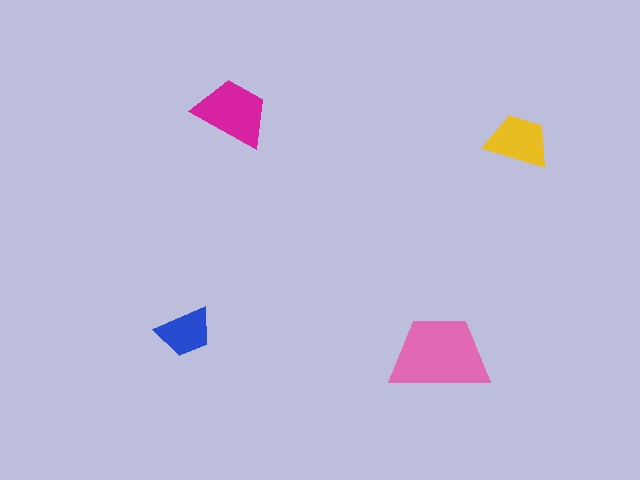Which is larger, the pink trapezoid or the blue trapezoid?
The pink one.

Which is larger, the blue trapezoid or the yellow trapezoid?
The yellow one.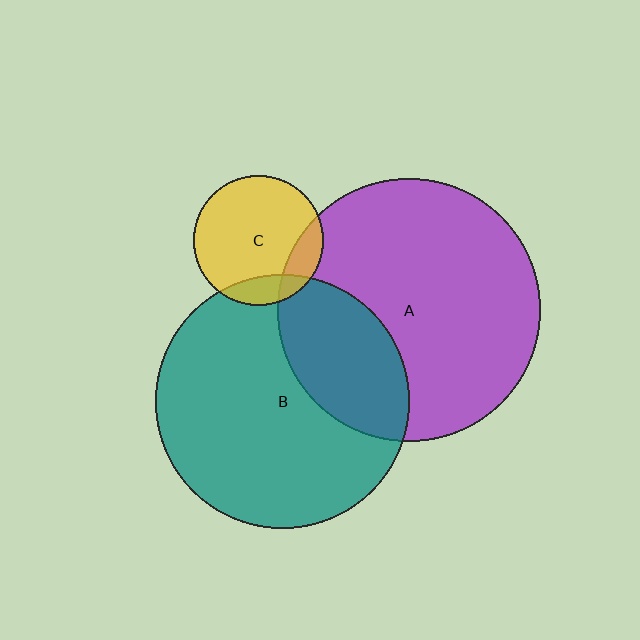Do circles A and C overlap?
Yes.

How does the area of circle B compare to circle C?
Approximately 3.8 times.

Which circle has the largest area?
Circle A (purple).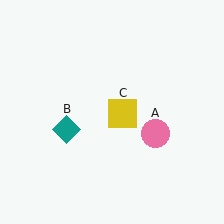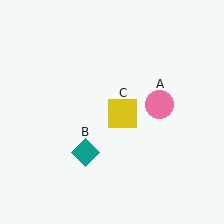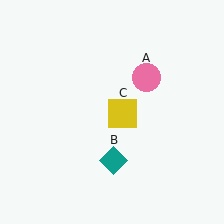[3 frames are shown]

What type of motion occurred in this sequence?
The pink circle (object A), teal diamond (object B) rotated counterclockwise around the center of the scene.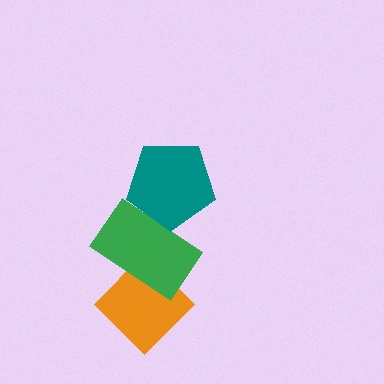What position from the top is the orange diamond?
The orange diamond is 3rd from the top.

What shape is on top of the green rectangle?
The teal pentagon is on top of the green rectangle.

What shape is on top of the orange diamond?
The green rectangle is on top of the orange diamond.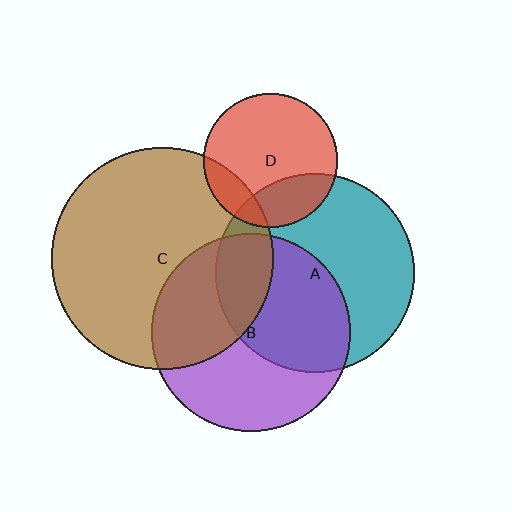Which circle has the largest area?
Circle C (brown).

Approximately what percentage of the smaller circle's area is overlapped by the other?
Approximately 15%.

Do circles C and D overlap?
Yes.